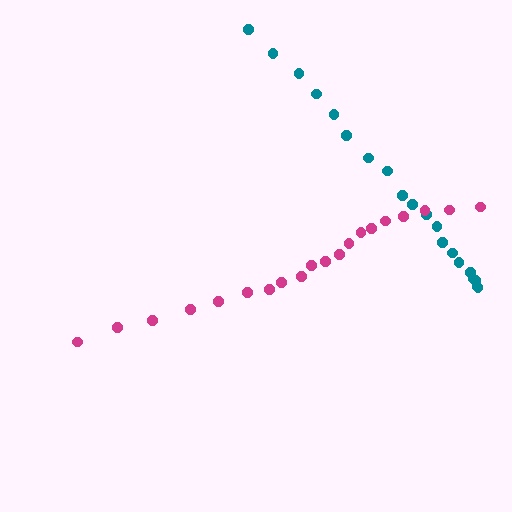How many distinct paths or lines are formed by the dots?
There are 2 distinct paths.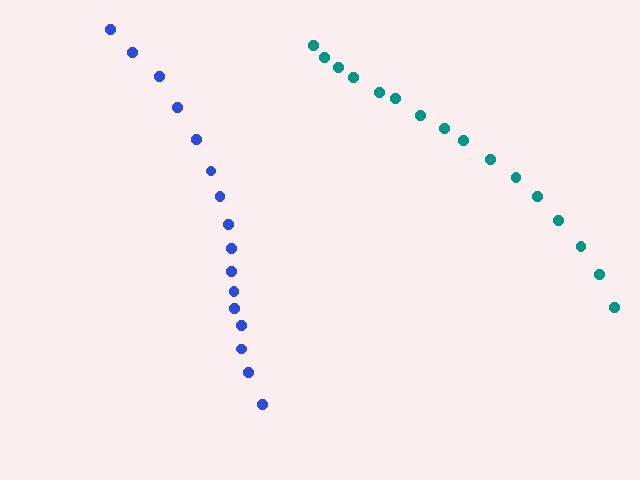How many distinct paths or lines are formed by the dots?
There are 2 distinct paths.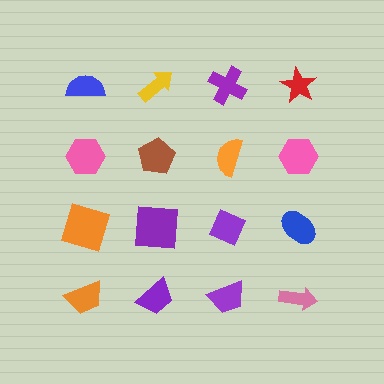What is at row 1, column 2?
A yellow arrow.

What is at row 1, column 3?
A purple cross.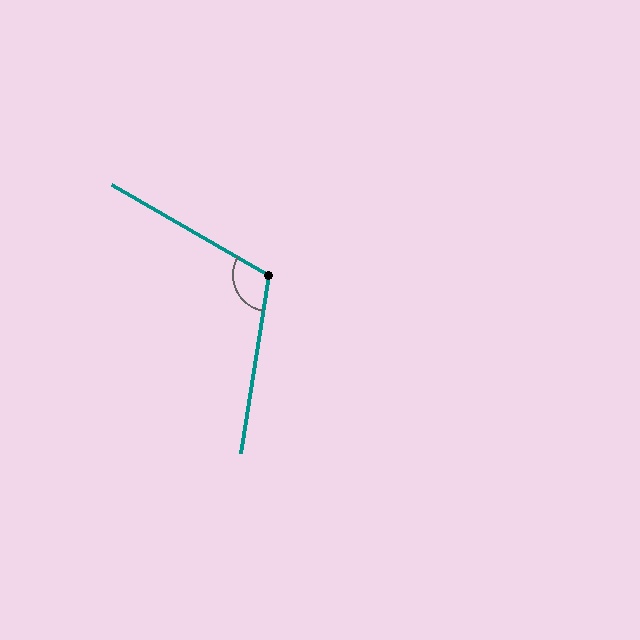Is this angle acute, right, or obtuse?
It is obtuse.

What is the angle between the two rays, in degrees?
Approximately 111 degrees.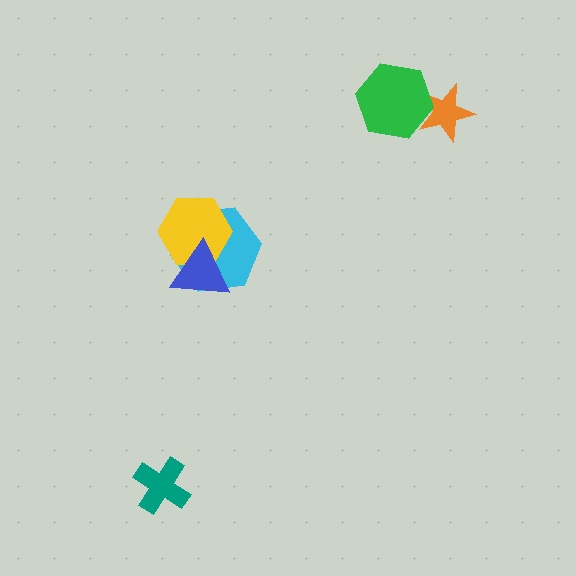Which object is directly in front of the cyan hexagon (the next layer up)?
The yellow hexagon is directly in front of the cyan hexagon.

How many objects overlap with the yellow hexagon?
2 objects overlap with the yellow hexagon.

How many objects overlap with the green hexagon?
1 object overlaps with the green hexagon.